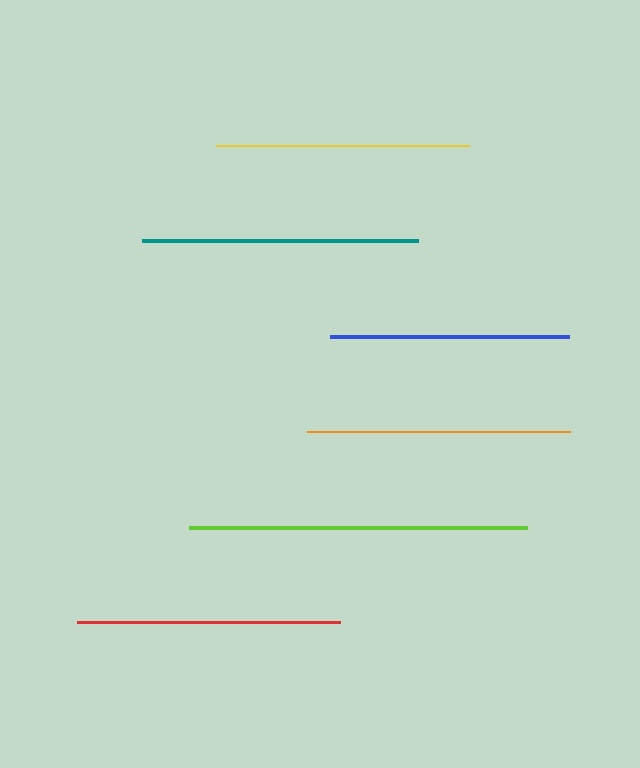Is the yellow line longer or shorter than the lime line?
The lime line is longer than the yellow line.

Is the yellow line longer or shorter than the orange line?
The orange line is longer than the yellow line.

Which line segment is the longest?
The lime line is the longest at approximately 338 pixels.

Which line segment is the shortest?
The blue line is the shortest at approximately 239 pixels.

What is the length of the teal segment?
The teal segment is approximately 277 pixels long.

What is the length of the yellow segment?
The yellow segment is approximately 253 pixels long.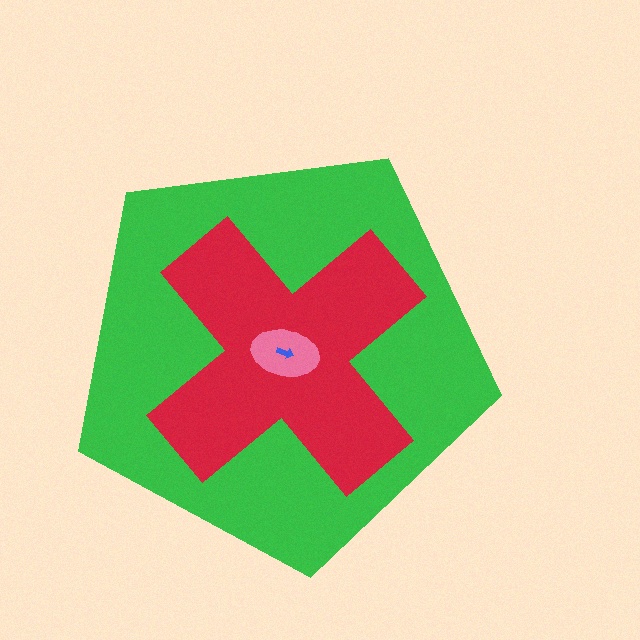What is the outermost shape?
The green pentagon.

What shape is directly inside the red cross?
The pink ellipse.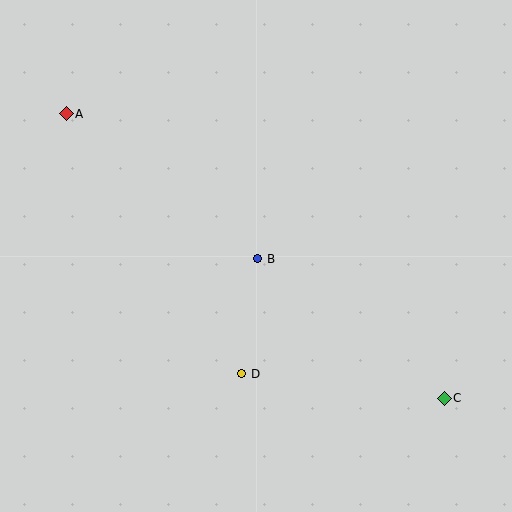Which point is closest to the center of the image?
Point B at (258, 259) is closest to the center.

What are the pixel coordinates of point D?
Point D is at (242, 374).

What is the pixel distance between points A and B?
The distance between A and B is 240 pixels.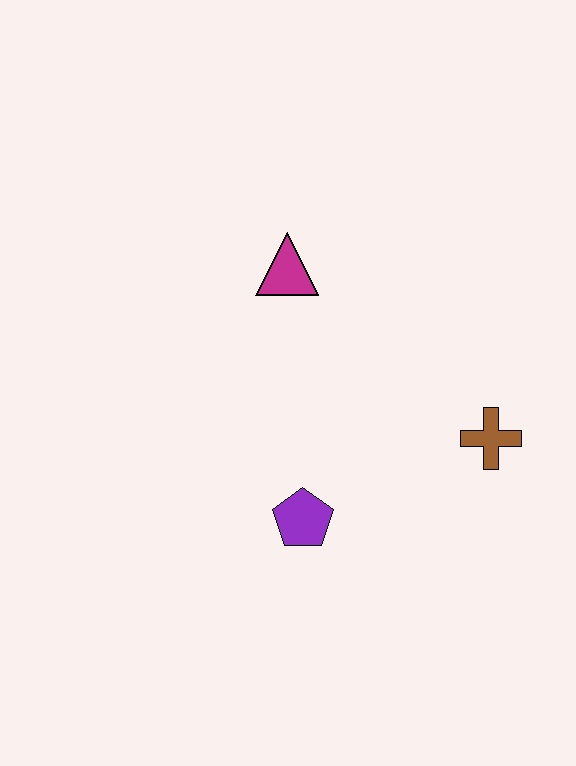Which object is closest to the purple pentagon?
The brown cross is closest to the purple pentagon.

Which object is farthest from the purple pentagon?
The magenta triangle is farthest from the purple pentagon.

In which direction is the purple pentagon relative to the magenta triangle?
The purple pentagon is below the magenta triangle.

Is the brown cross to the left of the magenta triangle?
No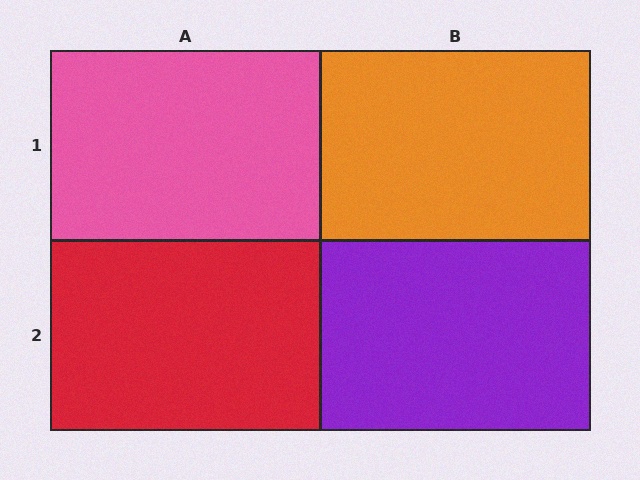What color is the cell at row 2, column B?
Purple.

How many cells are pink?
1 cell is pink.